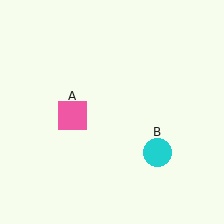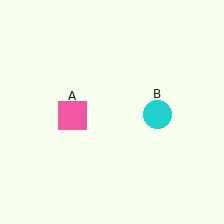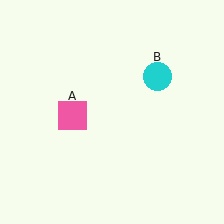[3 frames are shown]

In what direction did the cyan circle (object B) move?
The cyan circle (object B) moved up.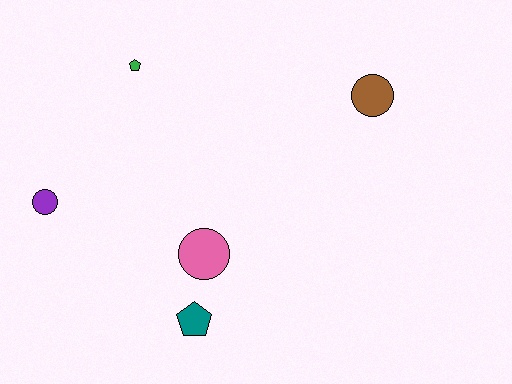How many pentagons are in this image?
There are 2 pentagons.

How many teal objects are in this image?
There is 1 teal object.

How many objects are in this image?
There are 5 objects.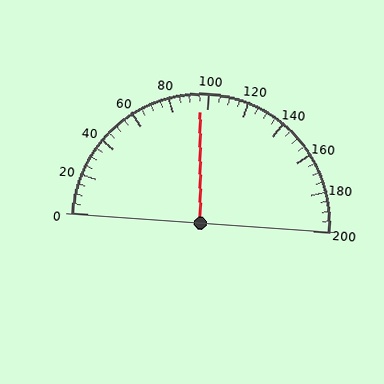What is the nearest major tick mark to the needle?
The nearest major tick mark is 100.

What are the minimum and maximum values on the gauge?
The gauge ranges from 0 to 200.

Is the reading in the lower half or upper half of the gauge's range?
The reading is in the lower half of the range (0 to 200).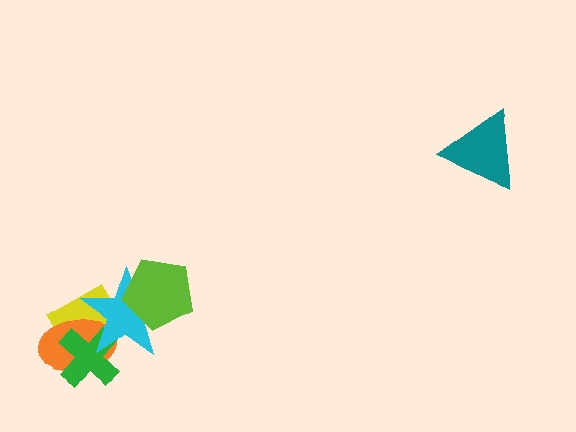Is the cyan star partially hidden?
Yes, it is partially covered by another shape.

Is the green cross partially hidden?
Yes, it is partially covered by another shape.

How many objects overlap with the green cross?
3 objects overlap with the green cross.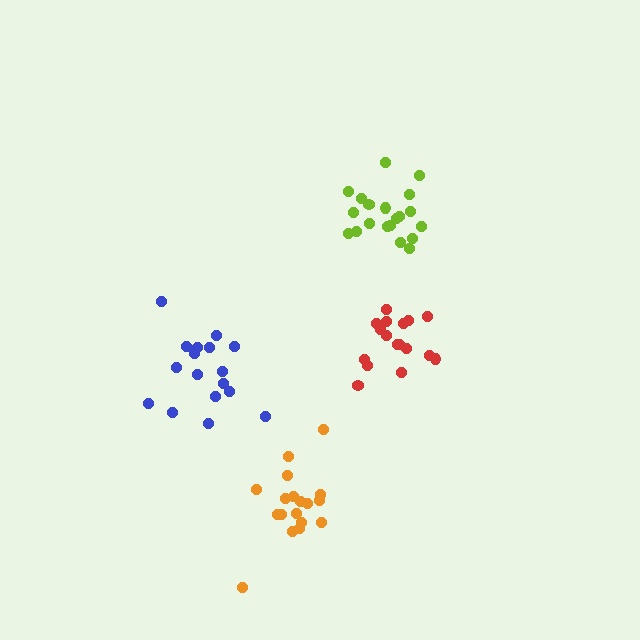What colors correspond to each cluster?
The clusters are colored: blue, red, orange, lime.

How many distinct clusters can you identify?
There are 4 distinct clusters.